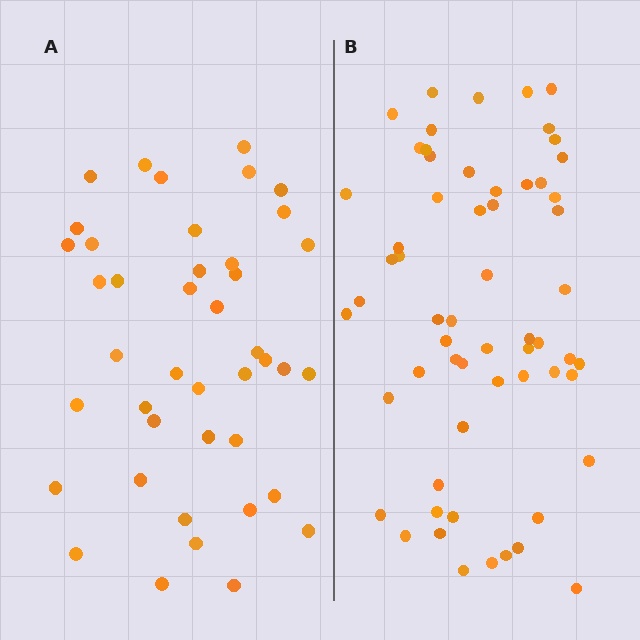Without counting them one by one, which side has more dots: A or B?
Region B (the right region) has more dots.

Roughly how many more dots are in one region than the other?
Region B has approximately 20 more dots than region A.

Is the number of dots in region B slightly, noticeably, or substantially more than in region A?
Region B has noticeably more, but not dramatically so. The ratio is roughly 1.4 to 1.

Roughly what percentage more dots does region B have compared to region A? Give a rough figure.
About 45% more.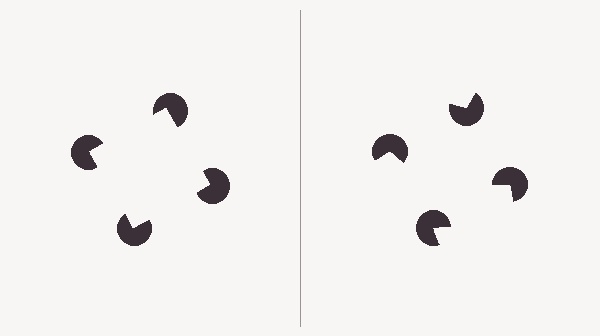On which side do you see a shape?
An illusory square appears on the left side. On the right side the wedge cuts are rotated, so no coherent shape forms.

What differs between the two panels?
The pac-man discs are positioned identically on both sides; only the wedge orientations differ. On the left they align to a square; on the right they are misaligned.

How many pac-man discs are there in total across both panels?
8 — 4 on each side.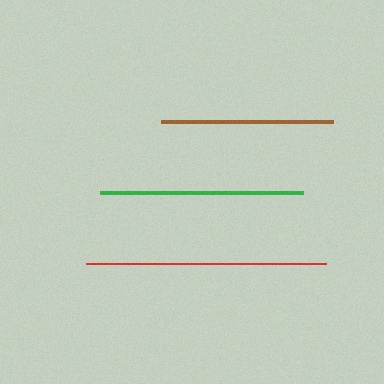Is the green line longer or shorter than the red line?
The red line is longer than the green line.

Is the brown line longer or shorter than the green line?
The green line is longer than the brown line.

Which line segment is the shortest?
The brown line is the shortest at approximately 171 pixels.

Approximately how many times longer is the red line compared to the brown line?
The red line is approximately 1.4 times the length of the brown line.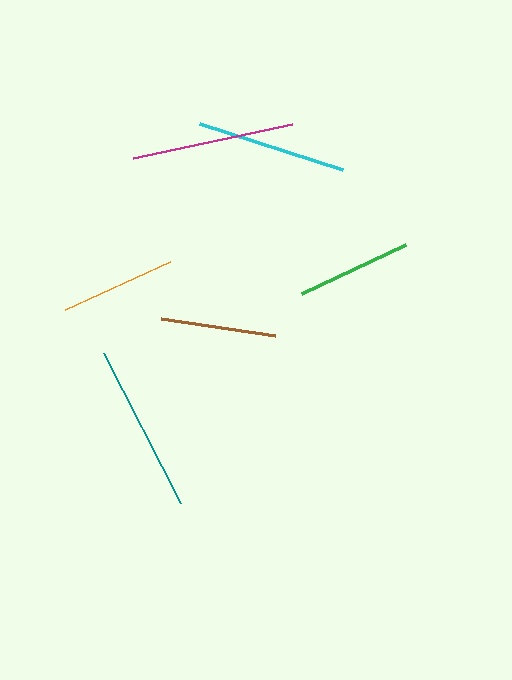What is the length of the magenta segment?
The magenta segment is approximately 162 pixels long.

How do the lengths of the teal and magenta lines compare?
The teal and magenta lines are approximately the same length.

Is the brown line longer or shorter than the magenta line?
The magenta line is longer than the brown line.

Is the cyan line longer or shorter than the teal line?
The teal line is longer than the cyan line.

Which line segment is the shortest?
The brown line is the shortest at approximately 114 pixels.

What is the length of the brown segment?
The brown segment is approximately 114 pixels long.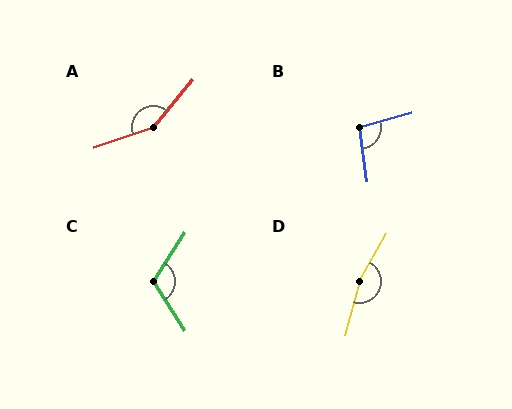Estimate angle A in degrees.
Approximately 148 degrees.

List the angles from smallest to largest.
B (97°), C (114°), A (148°), D (165°).